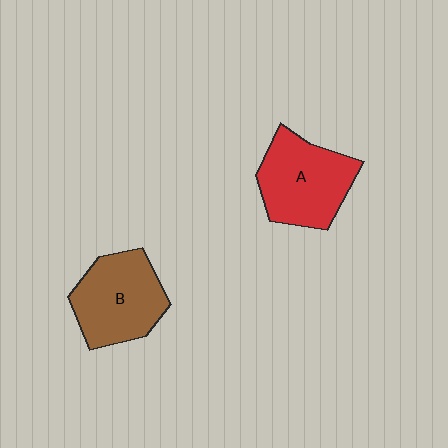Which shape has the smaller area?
Shape B (brown).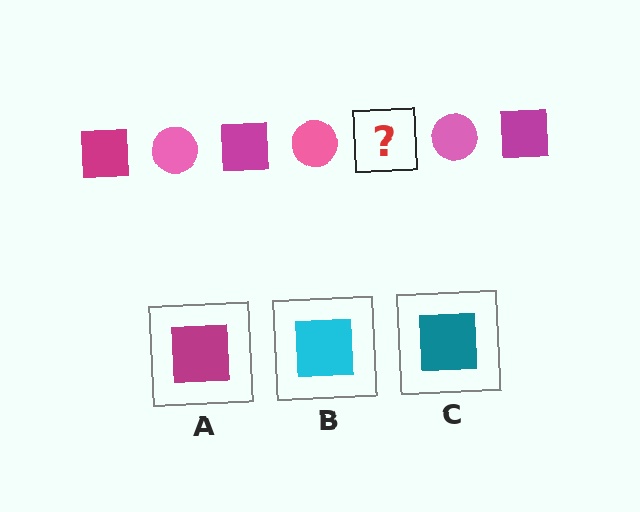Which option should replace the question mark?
Option A.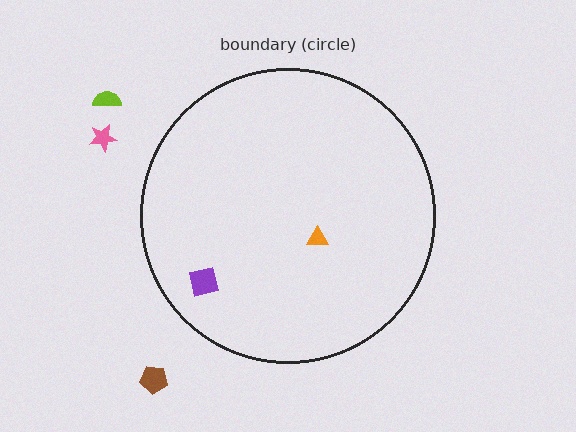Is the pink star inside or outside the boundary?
Outside.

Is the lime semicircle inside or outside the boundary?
Outside.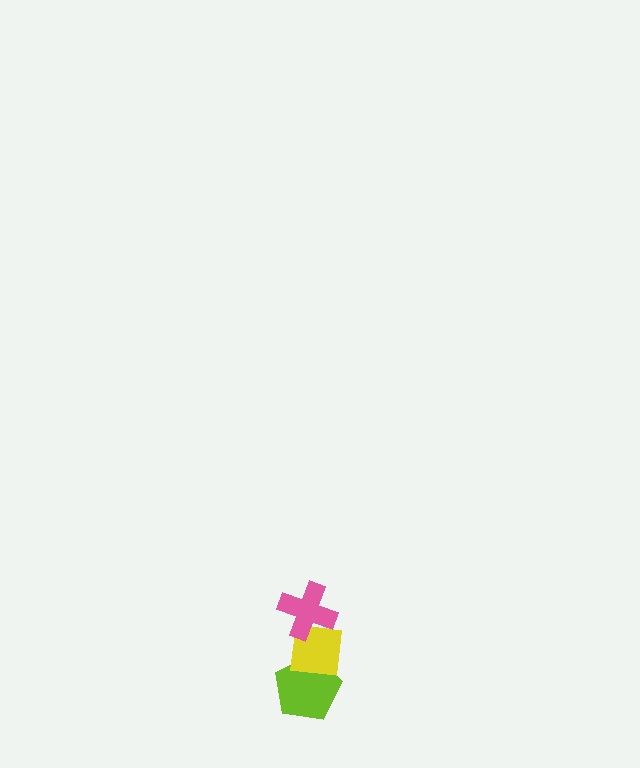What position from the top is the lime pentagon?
The lime pentagon is 3rd from the top.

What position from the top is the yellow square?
The yellow square is 2nd from the top.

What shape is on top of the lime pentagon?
The yellow square is on top of the lime pentagon.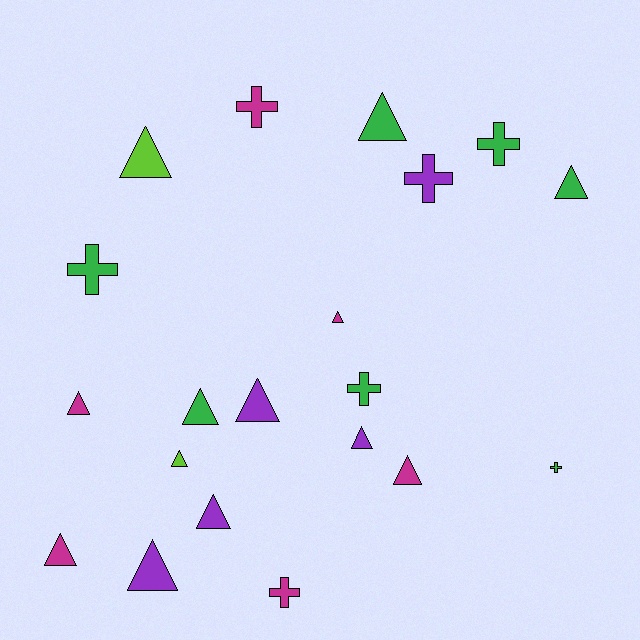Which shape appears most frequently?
Triangle, with 13 objects.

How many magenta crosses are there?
There are 2 magenta crosses.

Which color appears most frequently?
Green, with 7 objects.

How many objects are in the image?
There are 20 objects.